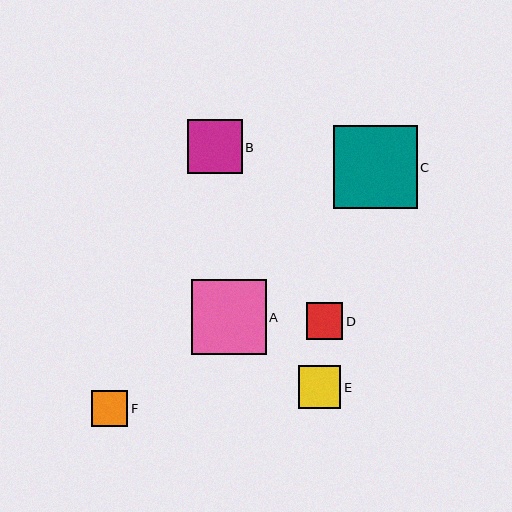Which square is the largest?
Square C is the largest with a size of approximately 83 pixels.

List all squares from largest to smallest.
From largest to smallest: C, A, B, E, D, F.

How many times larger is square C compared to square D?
Square C is approximately 2.3 times the size of square D.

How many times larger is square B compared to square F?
Square B is approximately 1.5 times the size of square F.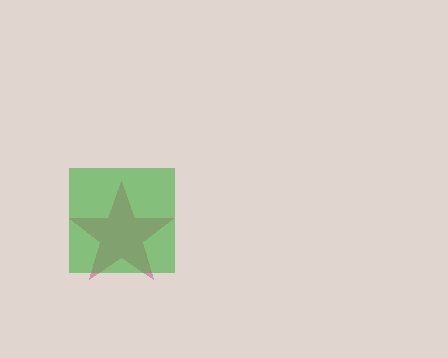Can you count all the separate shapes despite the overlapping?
Yes, there are 2 separate shapes.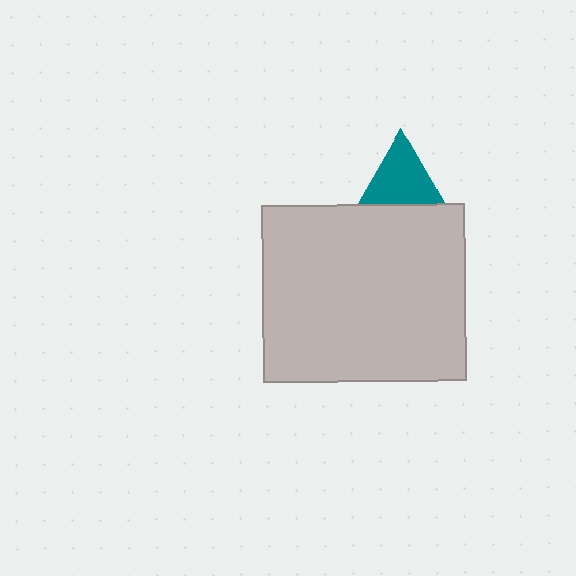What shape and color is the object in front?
The object in front is a light gray rectangle.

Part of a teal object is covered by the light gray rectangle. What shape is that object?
It is a triangle.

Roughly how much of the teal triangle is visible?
About half of it is visible (roughly 63%).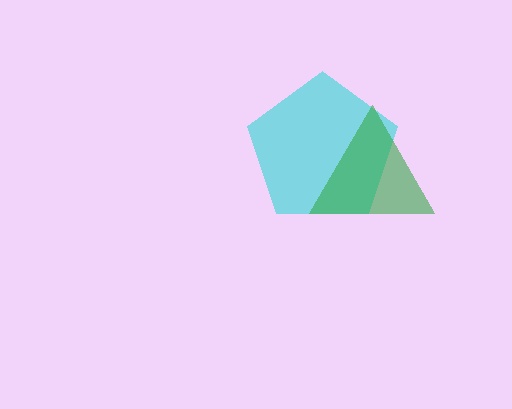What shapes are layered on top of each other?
The layered shapes are: a cyan pentagon, a green triangle.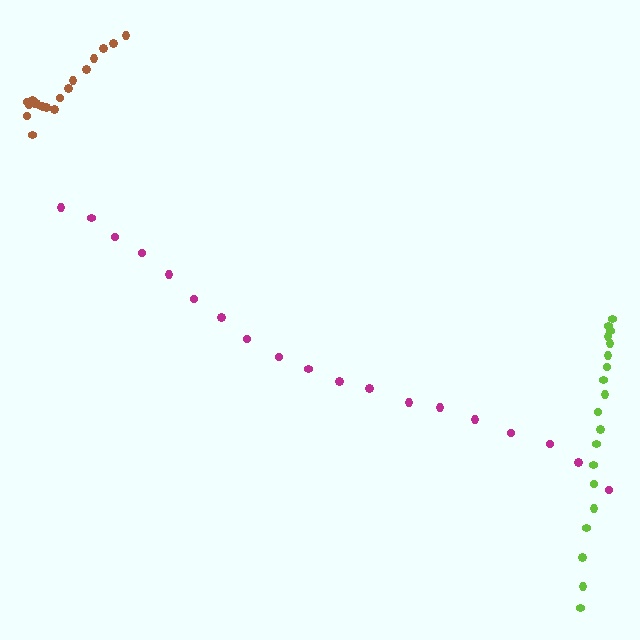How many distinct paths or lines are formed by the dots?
There are 3 distinct paths.